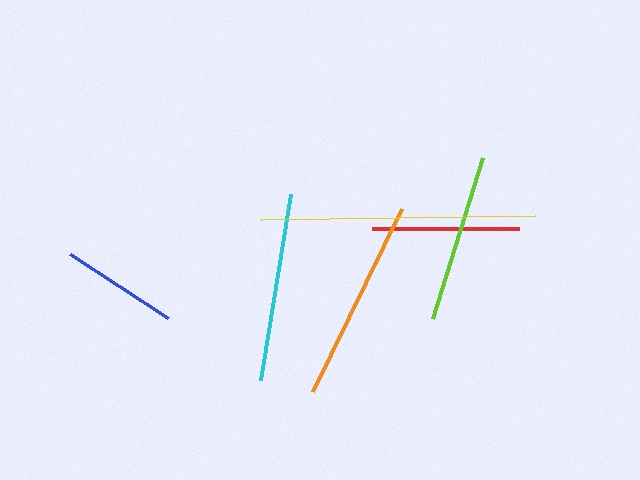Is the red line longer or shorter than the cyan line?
The cyan line is longer than the red line.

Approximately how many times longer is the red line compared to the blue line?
The red line is approximately 1.3 times the length of the blue line.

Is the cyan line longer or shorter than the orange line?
The orange line is longer than the cyan line.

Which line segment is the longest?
The yellow line is the longest at approximately 274 pixels.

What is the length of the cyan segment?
The cyan segment is approximately 188 pixels long.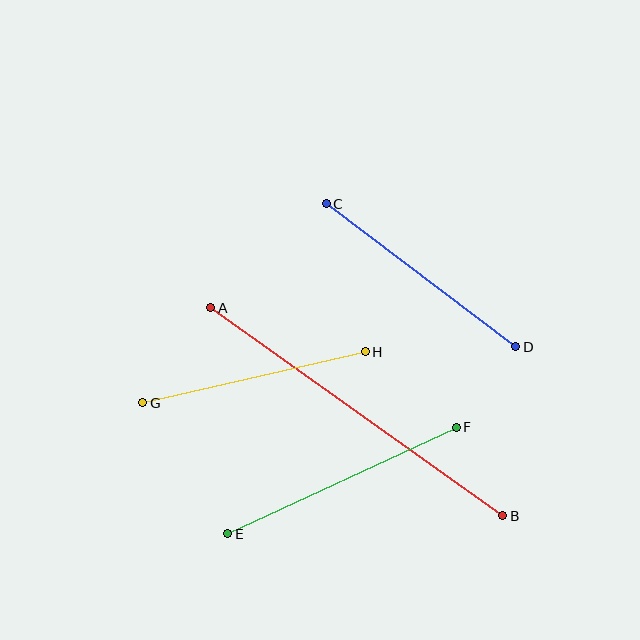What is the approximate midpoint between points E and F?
The midpoint is at approximately (342, 480) pixels.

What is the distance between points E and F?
The distance is approximately 252 pixels.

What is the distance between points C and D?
The distance is approximately 237 pixels.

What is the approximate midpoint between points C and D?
The midpoint is at approximately (421, 275) pixels.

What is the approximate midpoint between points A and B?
The midpoint is at approximately (357, 412) pixels.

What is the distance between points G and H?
The distance is approximately 228 pixels.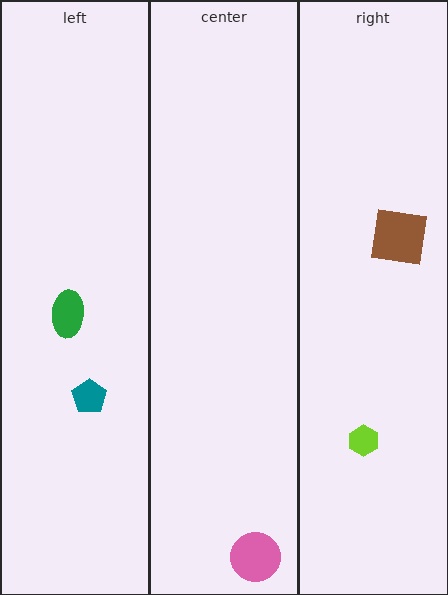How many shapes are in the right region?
2.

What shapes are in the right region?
The lime hexagon, the brown square.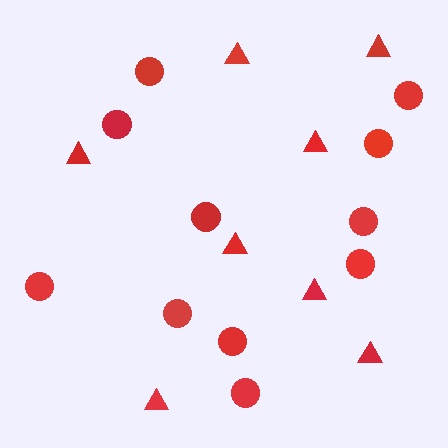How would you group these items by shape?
There are 2 groups: one group of triangles (8) and one group of circles (11).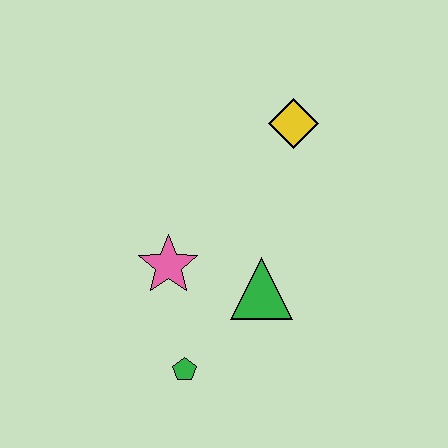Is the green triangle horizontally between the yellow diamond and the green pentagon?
Yes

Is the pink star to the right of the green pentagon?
No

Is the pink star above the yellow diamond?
No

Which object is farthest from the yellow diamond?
The green pentagon is farthest from the yellow diamond.